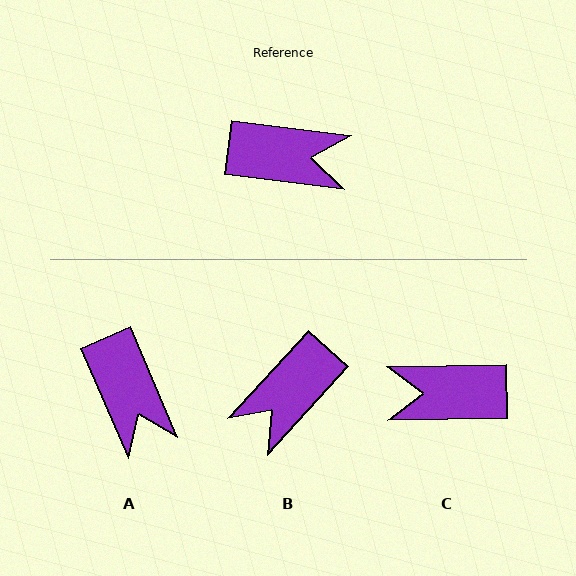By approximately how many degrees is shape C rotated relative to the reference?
Approximately 172 degrees clockwise.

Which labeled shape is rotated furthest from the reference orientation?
C, about 172 degrees away.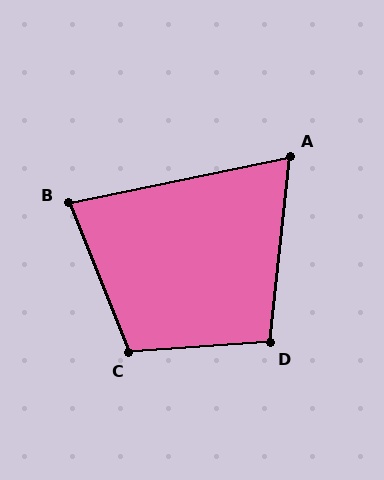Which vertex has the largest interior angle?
C, at approximately 108 degrees.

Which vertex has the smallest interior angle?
A, at approximately 72 degrees.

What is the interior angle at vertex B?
Approximately 80 degrees (acute).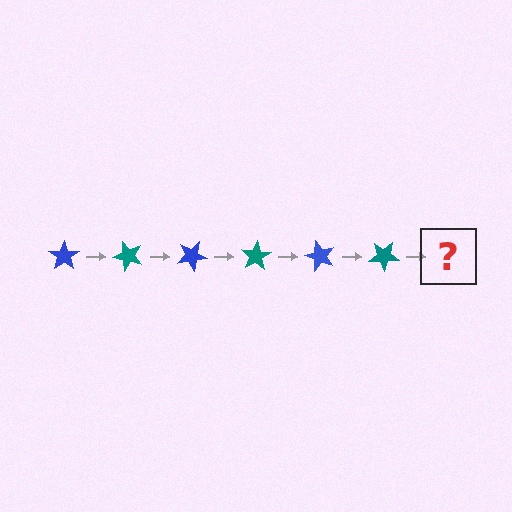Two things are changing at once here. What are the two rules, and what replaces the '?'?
The two rules are that it rotates 50 degrees each step and the color cycles through blue and teal. The '?' should be a blue star, rotated 300 degrees from the start.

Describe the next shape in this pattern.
It should be a blue star, rotated 300 degrees from the start.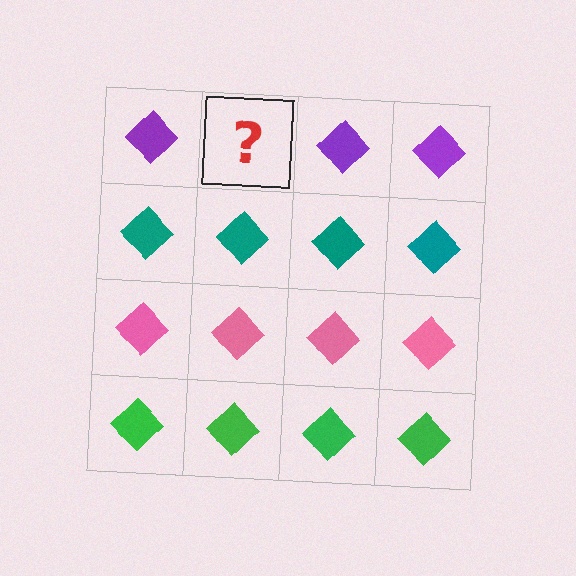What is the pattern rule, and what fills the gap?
The rule is that each row has a consistent color. The gap should be filled with a purple diamond.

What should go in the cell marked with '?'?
The missing cell should contain a purple diamond.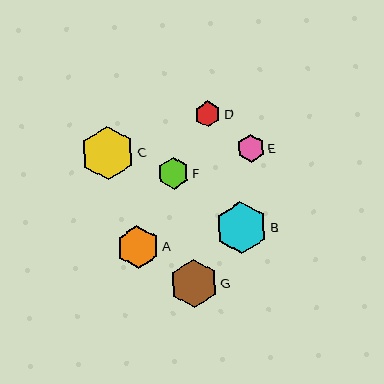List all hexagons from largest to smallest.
From largest to smallest: C, B, G, A, F, E, D.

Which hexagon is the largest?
Hexagon C is the largest with a size of approximately 54 pixels.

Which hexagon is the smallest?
Hexagon D is the smallest with a size of approximately 26 pixels.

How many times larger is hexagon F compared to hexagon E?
Hexagon F is approximately 1.1 times the size of hexagon E.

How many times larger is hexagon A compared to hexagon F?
Hexagon A is approximately 1.4 times the size of hexagon F.